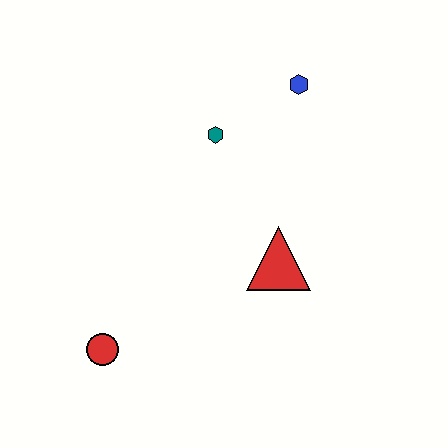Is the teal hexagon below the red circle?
No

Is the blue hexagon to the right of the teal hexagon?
Yes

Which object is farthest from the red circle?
The blue hexagon is farthest from the red circle.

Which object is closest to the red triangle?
The teal hexagon is closest to the red triangle.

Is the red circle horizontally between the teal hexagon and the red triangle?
No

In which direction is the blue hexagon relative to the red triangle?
The blue hexagon is above the red triangle.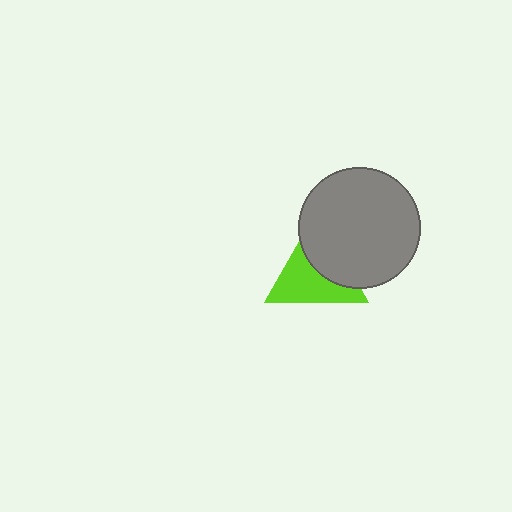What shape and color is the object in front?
The object in front is a gray circle.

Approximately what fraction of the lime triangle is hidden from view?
Roughly 43% of the lime triangle is hidden behind the gray circle.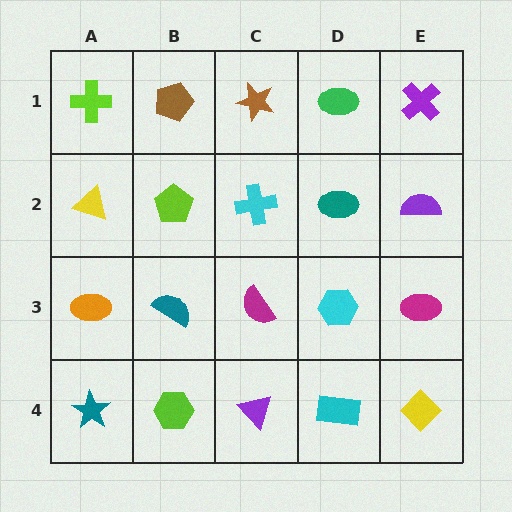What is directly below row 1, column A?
A yellow triangle.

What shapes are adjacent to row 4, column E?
A magenta ellipse (row 3, column E), a cyan rectangle (row 4, column D).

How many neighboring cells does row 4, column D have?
3.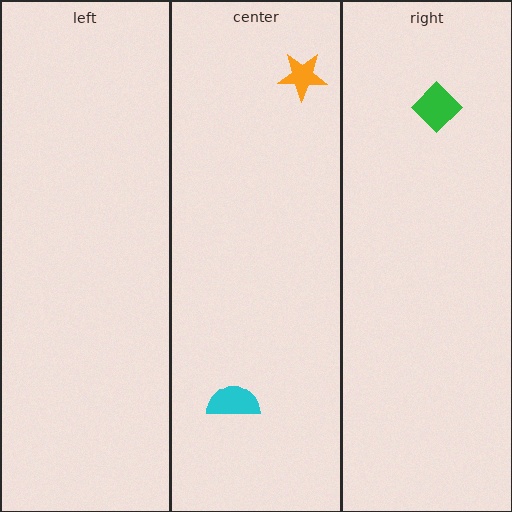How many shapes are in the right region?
1.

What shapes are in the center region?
The cyan semicircle, the orange star.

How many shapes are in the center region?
2.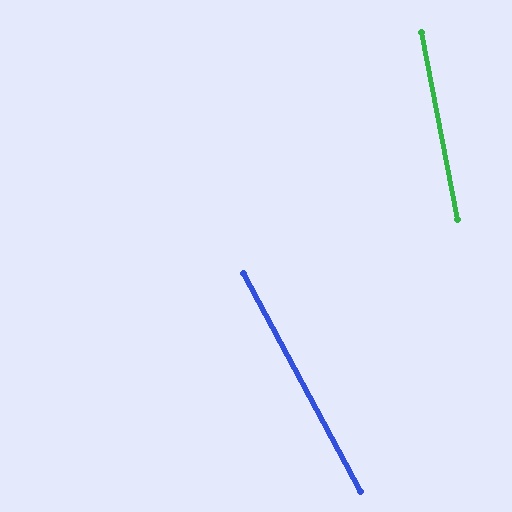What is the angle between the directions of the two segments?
Approximately 18 degrees.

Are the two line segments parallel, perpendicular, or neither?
Neither parallel nor perpendicular — they differ by about 18°.